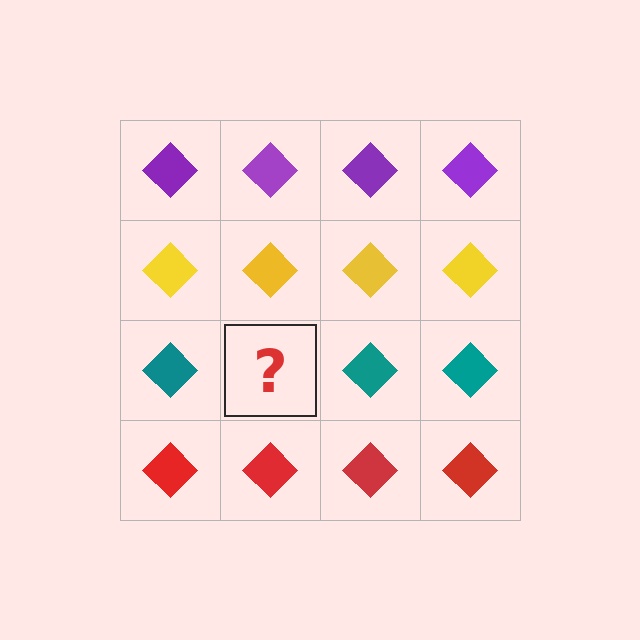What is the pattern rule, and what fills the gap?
The rule is that each row has a consistent color. The gap should be filled with a teal diamond.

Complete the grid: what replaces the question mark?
The question mark should be replaced with a teal diamond.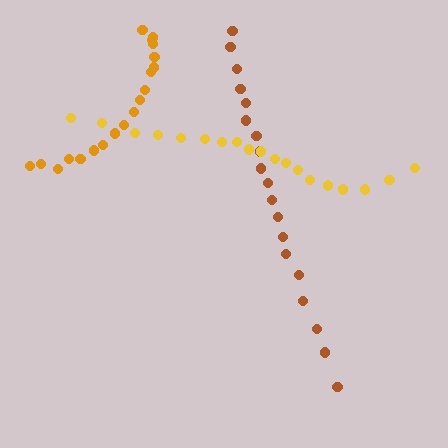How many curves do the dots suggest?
There are 3 distinct paths.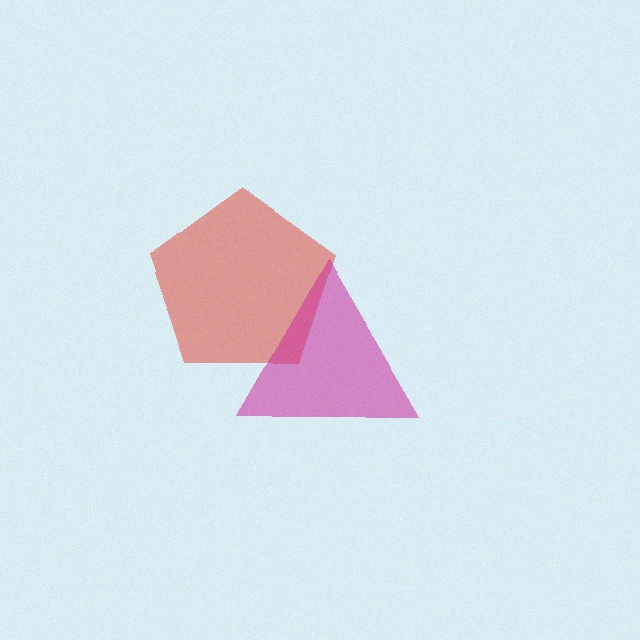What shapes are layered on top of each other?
The layered shapes are: a red pentagon, a magenta triangle.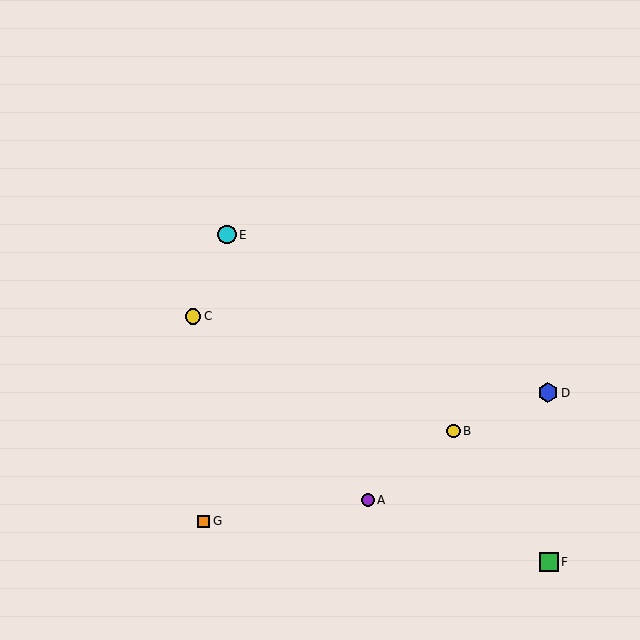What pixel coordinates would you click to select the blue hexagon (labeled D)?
Click at (548, 393) to select the blue hexagon D.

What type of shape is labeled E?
Shape E is a cyan circle.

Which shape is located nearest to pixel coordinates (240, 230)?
The cyan circle (labeled E) at (227, 235) is nearest to that location.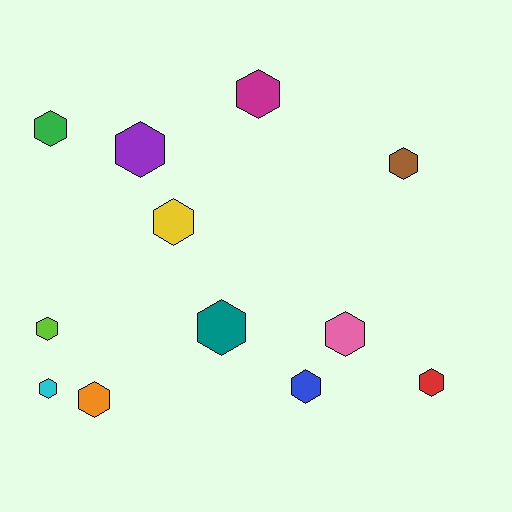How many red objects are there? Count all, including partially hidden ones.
There is 1 red object.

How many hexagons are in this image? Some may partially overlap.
There are 12 hexagons.